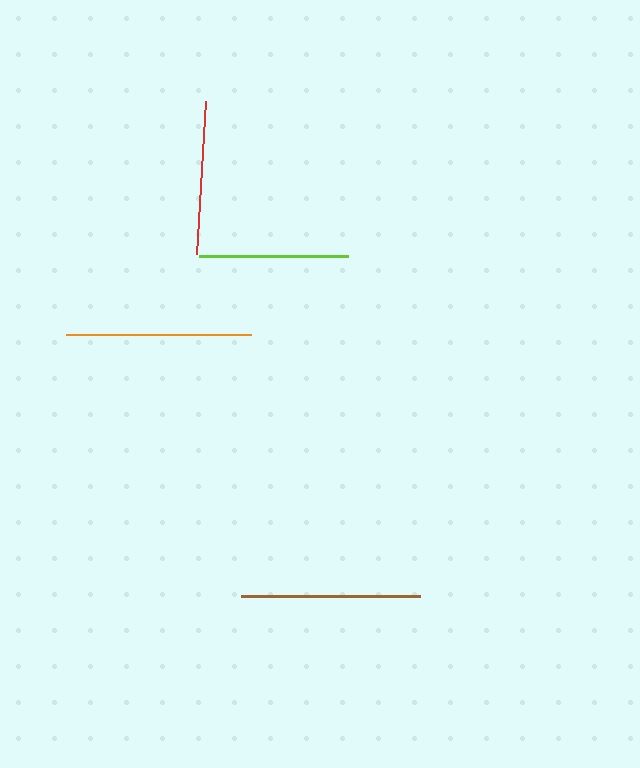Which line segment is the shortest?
The lime line is the shortest at approximately 148 pixels.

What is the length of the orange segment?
The orange segment is approximately 185 pixels long.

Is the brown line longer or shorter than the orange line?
The orange line is longer than the brown line.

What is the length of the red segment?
The red segment is approximately 154 pixels long.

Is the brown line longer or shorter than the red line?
The brown line is longer than the red line.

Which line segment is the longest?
The orange line is the longest at approximately 185 pixels.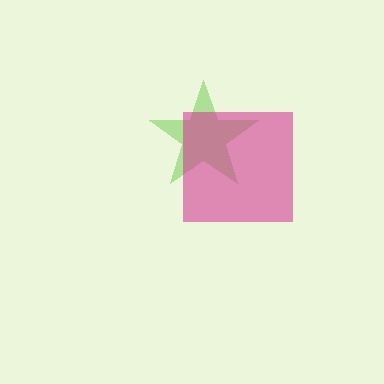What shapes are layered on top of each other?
The layered shapes are: a lime star, a magenta square.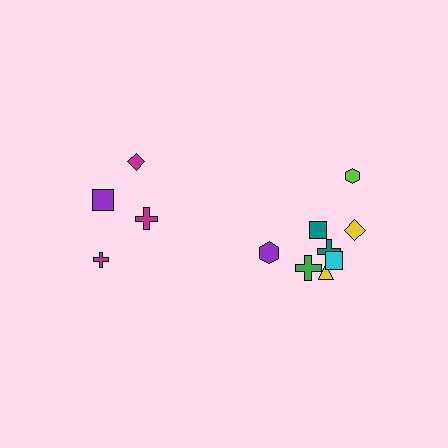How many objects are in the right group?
There are 8 objects.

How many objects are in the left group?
There are 4 objects.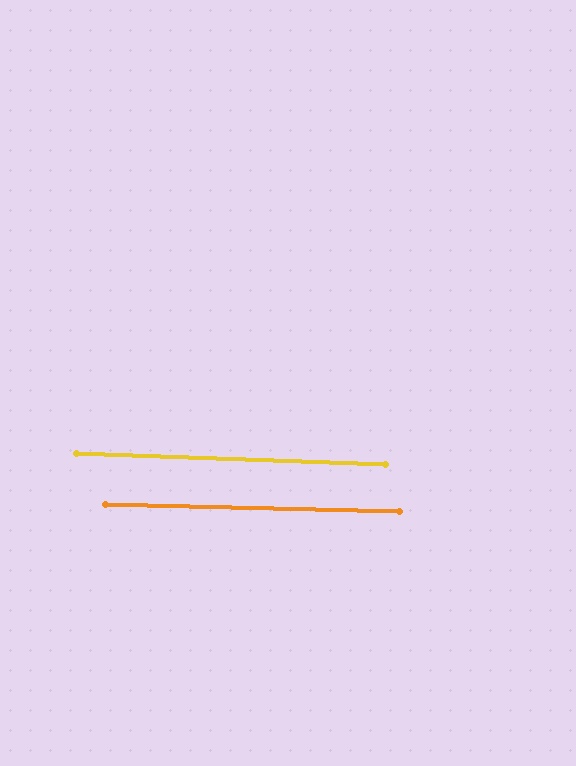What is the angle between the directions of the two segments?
Approximately 1 degree.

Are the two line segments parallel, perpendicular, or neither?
Parallel — their directions differ by only 0.8°.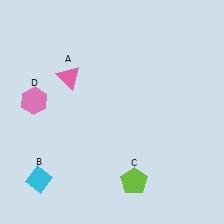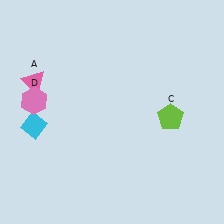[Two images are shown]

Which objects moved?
The objects that moved are: the pink triangle (A), the cyan diamond (B), the lime pentagon (C).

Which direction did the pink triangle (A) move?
The pink triangle (A) moved left.